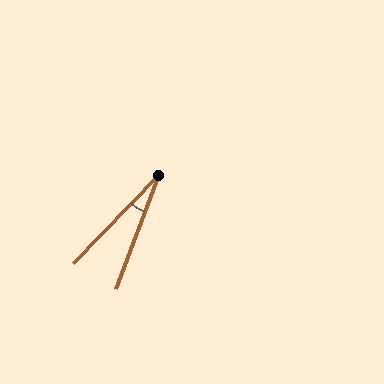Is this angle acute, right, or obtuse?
It is acute.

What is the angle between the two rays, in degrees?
Approximately 24 degrees.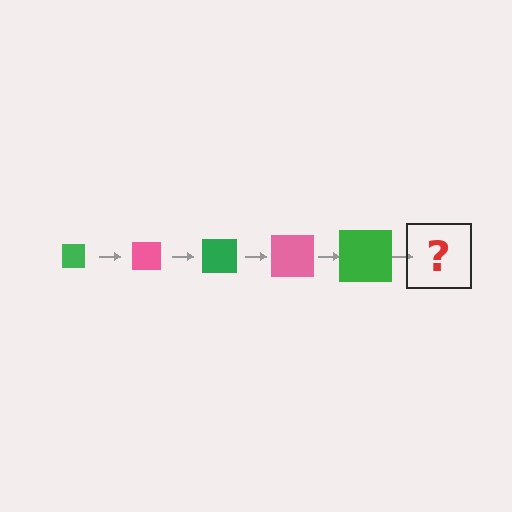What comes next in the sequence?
The next element should be a pink square, larger than the previous one.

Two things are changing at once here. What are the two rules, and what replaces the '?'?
The two rules are that the square grows larger each step and the color cycles through green and pink. The '?' should be a pink square, larger than the previous one.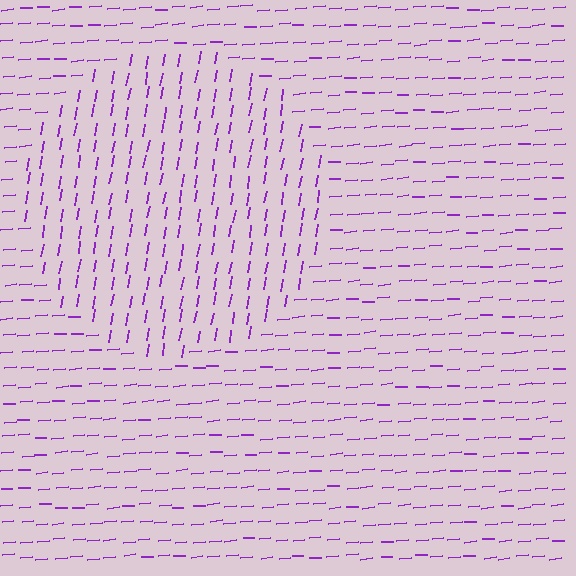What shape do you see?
I see a circle.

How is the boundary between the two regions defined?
The boundary is defined purely by a change in line orientation (approximately 75 degrees difference). All lines are the same color and thickness.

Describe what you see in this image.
The image is filled with small purple line segments. A circle region in the image has lines oriented differently from the surrounding lines, creating a visible texture boundary.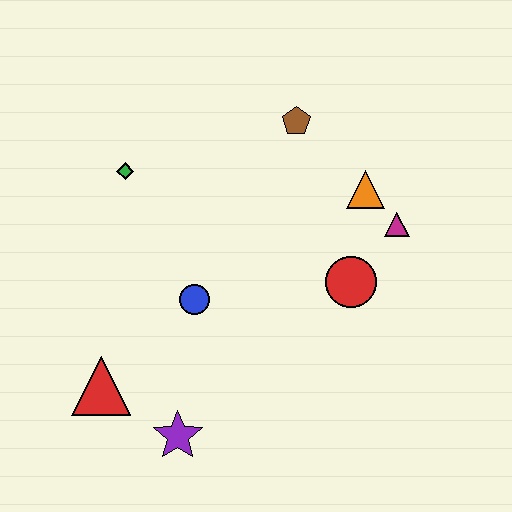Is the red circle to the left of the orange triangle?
Yes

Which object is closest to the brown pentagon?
The orange triangle is closest to the brown pentagon.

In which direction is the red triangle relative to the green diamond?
The red triangle is below the green diamond.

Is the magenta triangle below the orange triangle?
Yes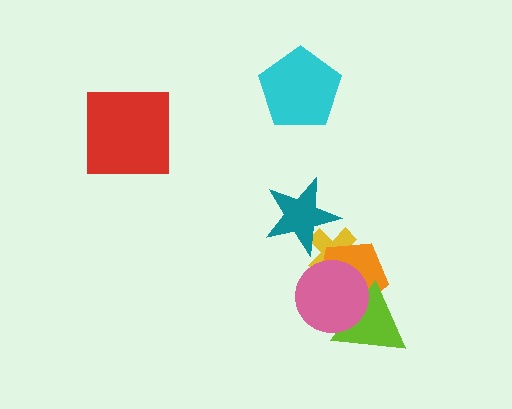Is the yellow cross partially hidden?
Yes, it is partially covered by another shape.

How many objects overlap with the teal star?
1 object overlaps with the teal star.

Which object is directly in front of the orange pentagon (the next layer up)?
The lime triangle is directly in front of the orange pentagon.